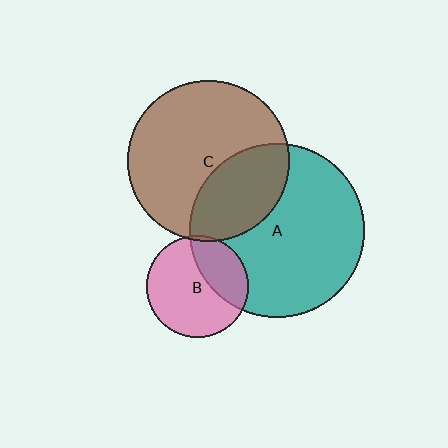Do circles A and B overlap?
Yes.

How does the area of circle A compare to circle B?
Approximately 3.0 times.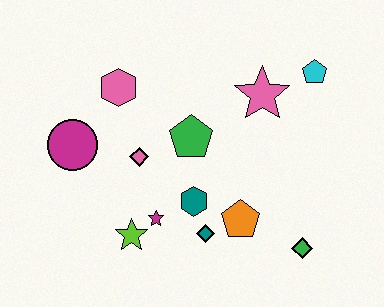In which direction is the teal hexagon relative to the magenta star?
The teal hexagon is to the right of the magenta star.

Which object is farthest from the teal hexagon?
The cyan pentagon is farthest from the teal hexagon.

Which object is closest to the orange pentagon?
The teal diamond is closest to the orange pentagon.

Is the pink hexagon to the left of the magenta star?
Yes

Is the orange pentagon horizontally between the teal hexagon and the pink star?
Yes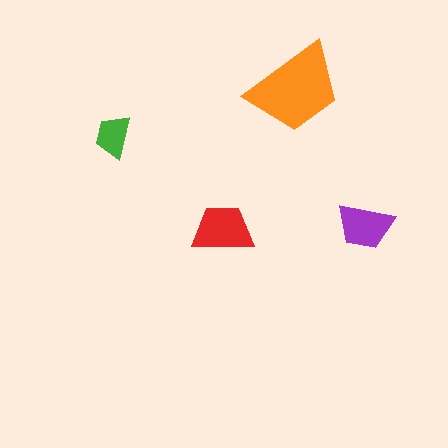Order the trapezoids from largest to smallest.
the orange one, the red one, the purple one, the green one.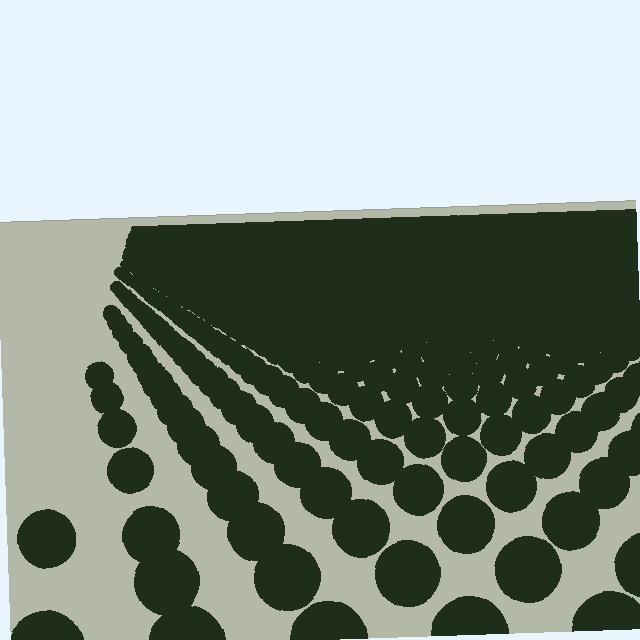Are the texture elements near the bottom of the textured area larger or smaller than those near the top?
Larger. Near the bottom, elements are closer to the viewer and appear at a bigger on-screen size.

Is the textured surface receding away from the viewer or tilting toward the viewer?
The surface is receding away from the viewer. Texture elements get smaller and denser toward the top.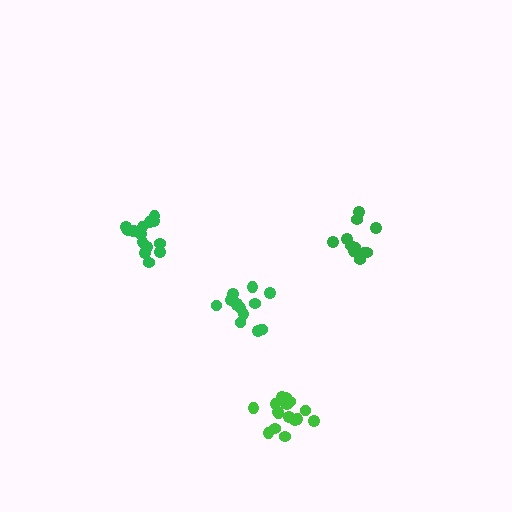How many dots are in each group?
Group 1: 14 dots, Group 2: 16 dots, Group 3: 11 dots, Group 4: 14 dots (55 total).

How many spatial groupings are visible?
There are 4 spatial groupings.